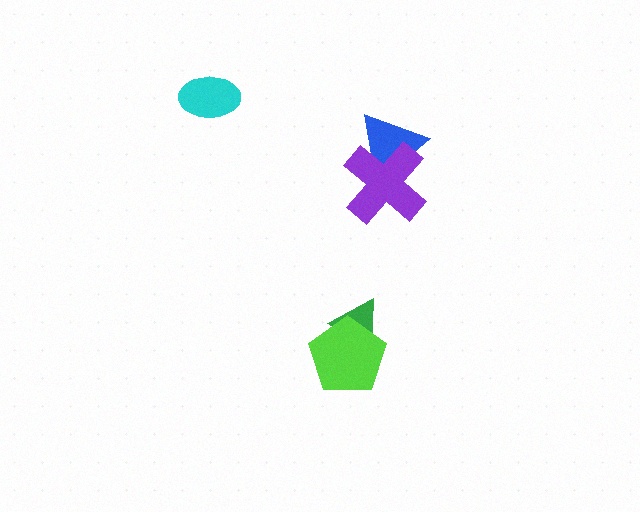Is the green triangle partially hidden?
Yes, it is partially covered by another shape.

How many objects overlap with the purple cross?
1 object overlaps with the purple cross.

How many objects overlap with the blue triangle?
1 object overlaps with the blue triangle.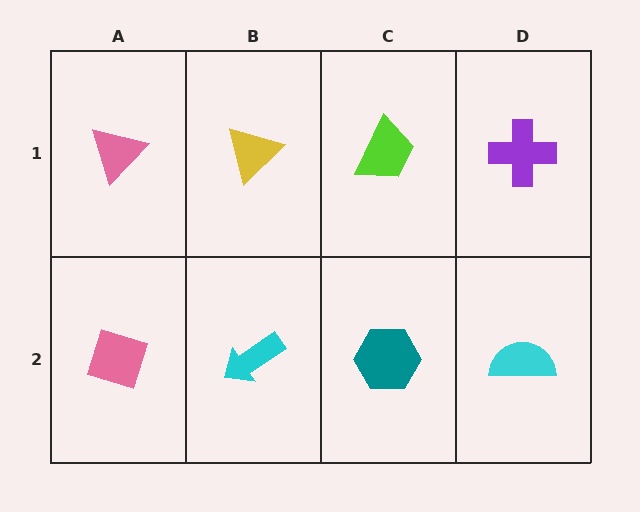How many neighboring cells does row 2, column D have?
2.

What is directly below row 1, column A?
A pink diamond.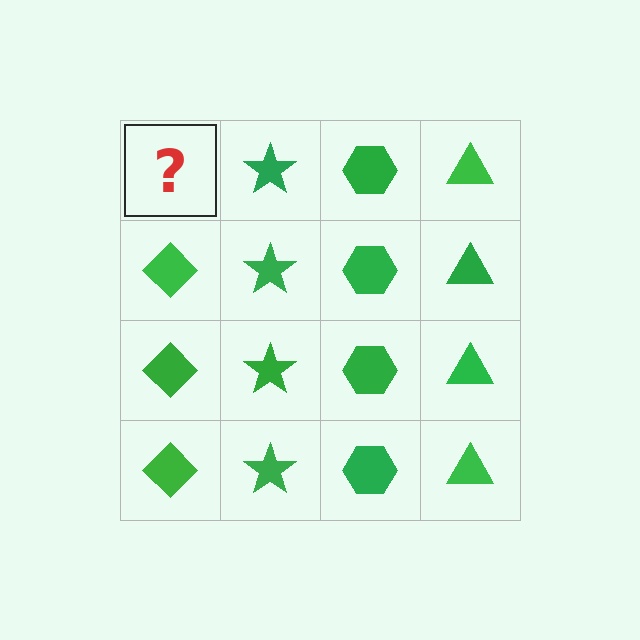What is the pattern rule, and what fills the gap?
The rule is that each column has a consistent shape. The gap should be filled with a green diamond.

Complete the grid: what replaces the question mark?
The question mark should be replaced with a green diamond.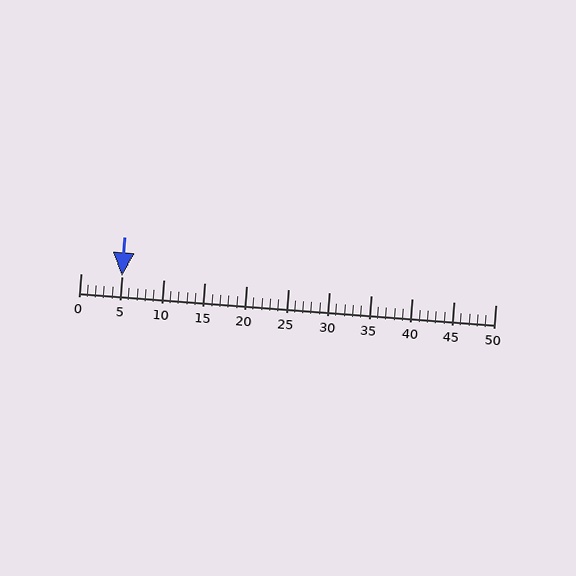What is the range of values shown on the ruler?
The ruler shows values from 0 to 50.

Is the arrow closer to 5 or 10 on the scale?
The arrow is closer to 5.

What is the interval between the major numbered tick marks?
The major tick marks are spaced 5 units apart.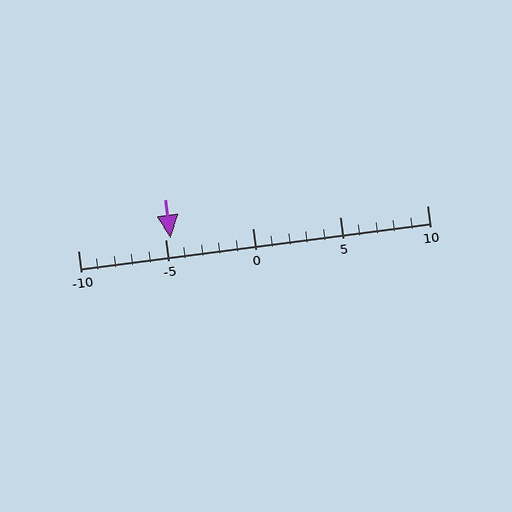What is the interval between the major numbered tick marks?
The major tick marks are spaced 5 units apart.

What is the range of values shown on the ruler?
The ruler shows values from -10 to 10.